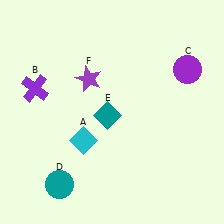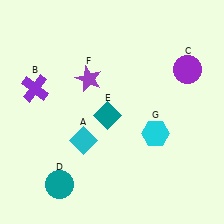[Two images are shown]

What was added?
A cyan hexagon (G) was added in Image 2.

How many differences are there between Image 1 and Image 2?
There is 1 difference between the two images.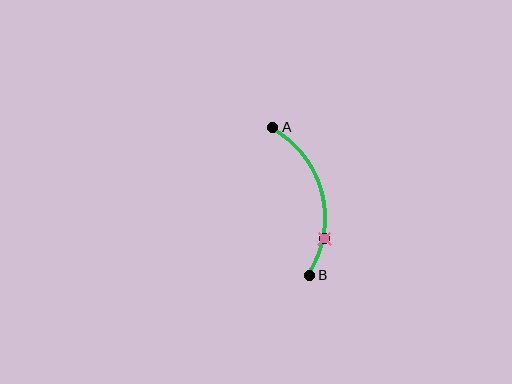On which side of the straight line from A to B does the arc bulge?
The arc bulges to the right of the straight line connecting A and B.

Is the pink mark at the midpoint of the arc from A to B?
No. The pink mark lies on the arc but is closer to endpoint B. The arc midpoint would be at the point on the curve equidistant along the arc from both A and B.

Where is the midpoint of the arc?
The arc midpoint is the point on the curve farthest from the straight line joining A and B. It sits to the right of that line.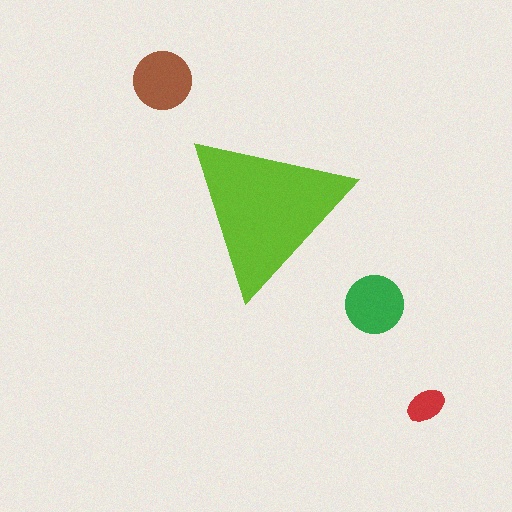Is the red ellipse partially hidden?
No, the red ellipse is fully visible.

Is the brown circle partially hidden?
No, the brown circle is fully visible.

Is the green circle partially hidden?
No, the green circle is fully visible.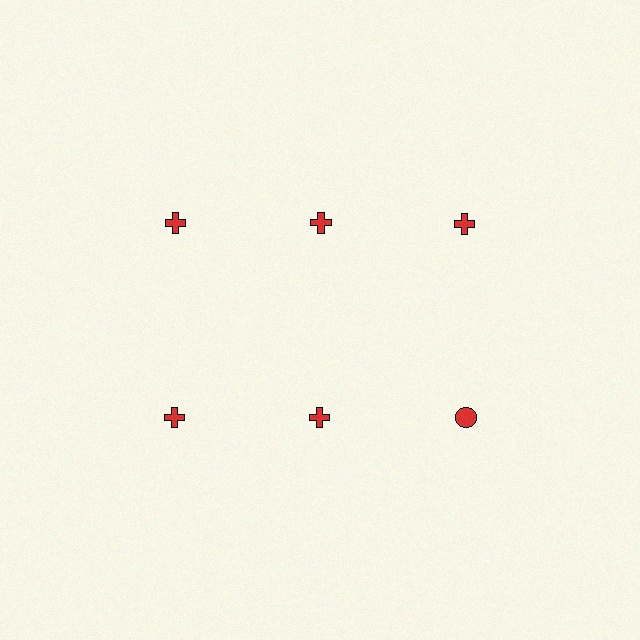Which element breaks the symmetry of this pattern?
The red circle in the second row, center column breaks the symmetry. All other shapes are red crosses.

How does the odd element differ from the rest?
It has a different shape: circle instead of cross.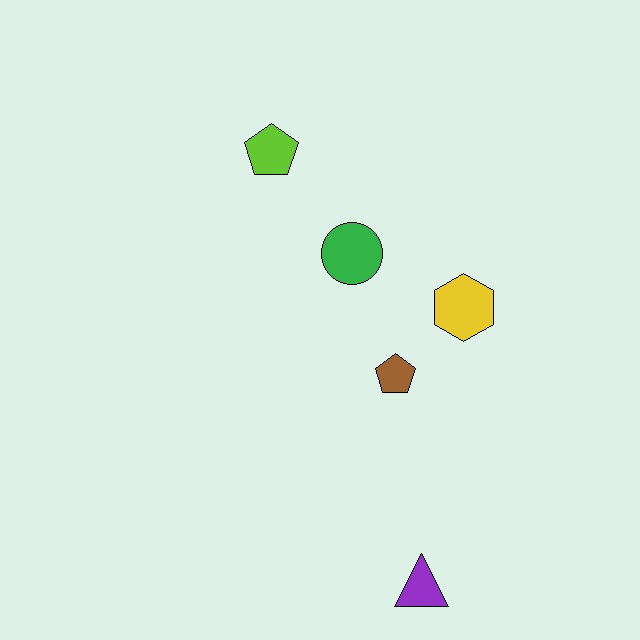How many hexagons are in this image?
There is 1 hexagon.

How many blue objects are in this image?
There are no blue objects.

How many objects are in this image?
There are 5 objects.